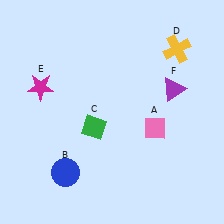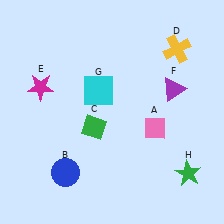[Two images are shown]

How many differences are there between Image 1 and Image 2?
There are 2 differences between the two images.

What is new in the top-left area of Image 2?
A cyan square (G) was added in the top-left area of Image 2.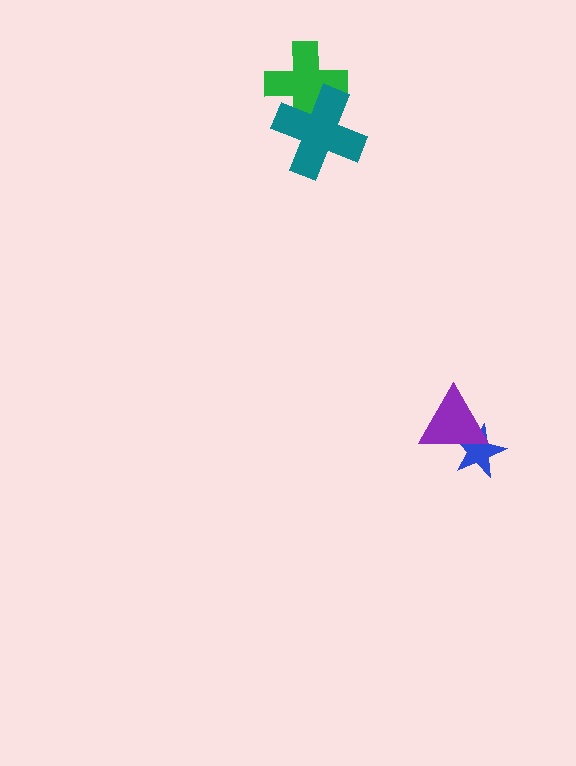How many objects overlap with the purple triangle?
1 object overlaps with the purple triangle.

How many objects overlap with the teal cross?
1 object overlaps with the teal cross.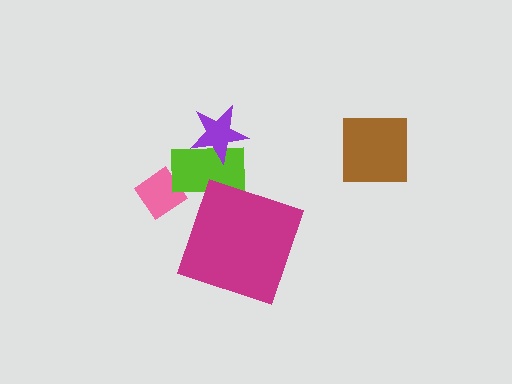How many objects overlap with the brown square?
0 objects overlap with the brown square.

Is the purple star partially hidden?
No, no other shape covers it.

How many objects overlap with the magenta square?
0 objects overlap with the magenta square.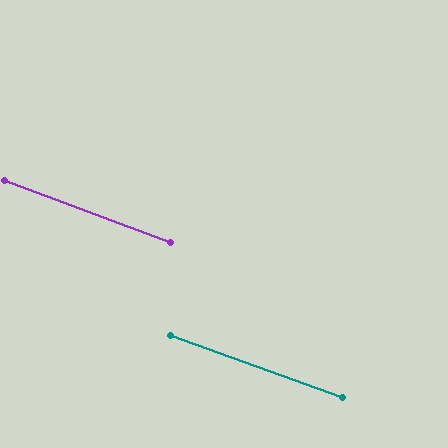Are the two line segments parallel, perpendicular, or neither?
Parallel — their directions differ by only 0.4°.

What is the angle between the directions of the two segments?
Approximately 0 degrees.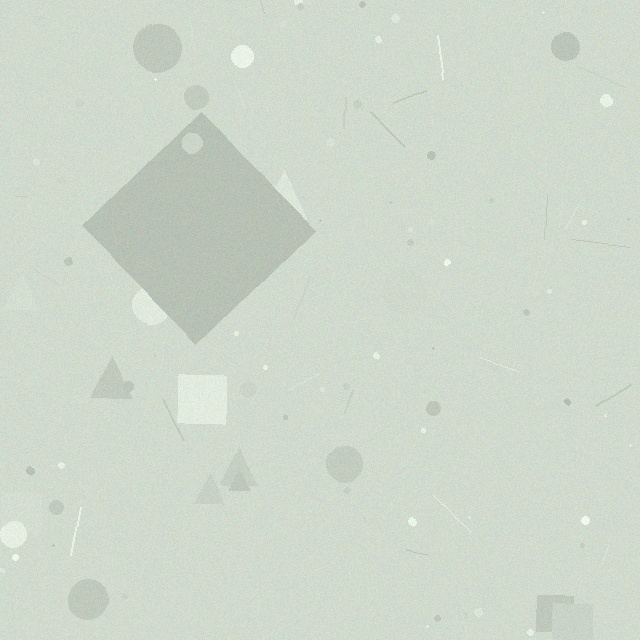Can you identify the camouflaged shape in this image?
The camouflaged shape is a diamond.